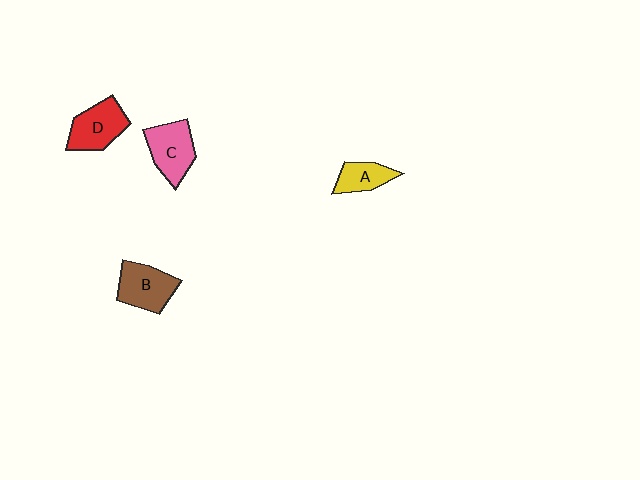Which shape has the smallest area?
Shape A (yellow).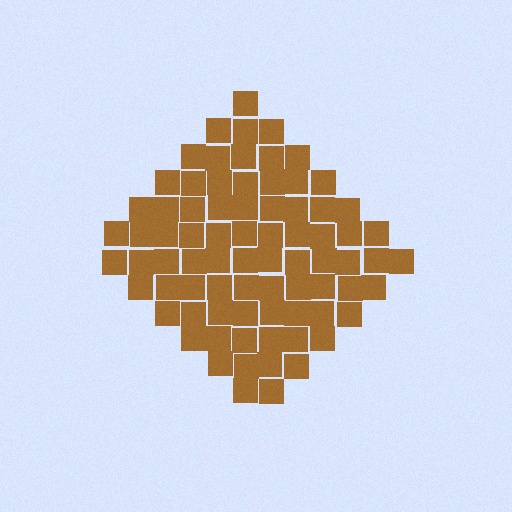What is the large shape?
The large shape is a diamond.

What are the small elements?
The small elements are squares.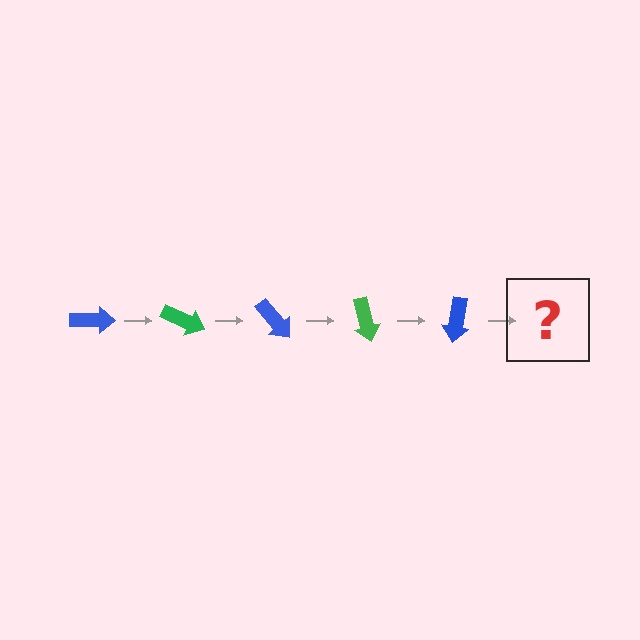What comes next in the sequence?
The next element should be a green arrow, rotated 125 degrees from the start.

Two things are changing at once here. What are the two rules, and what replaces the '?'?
The two rules are that it rotates 25 degrees each step and the color cycles through blue and green. The '?' should be a green arrow, rotated 125 degrees from the start.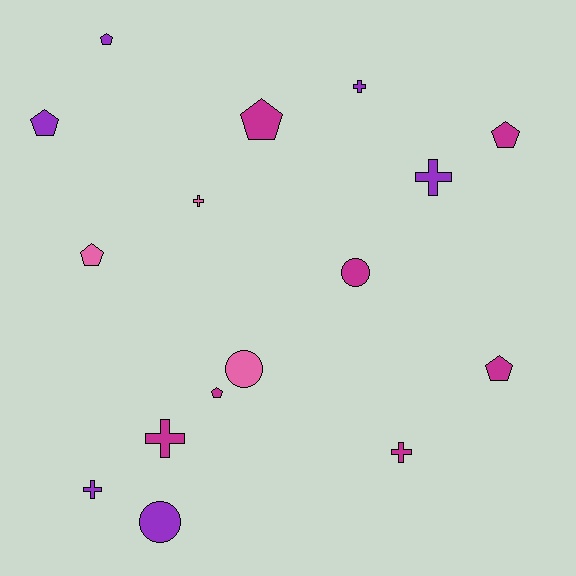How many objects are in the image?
There are 16 objects.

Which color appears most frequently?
Magenta, with 7 objects.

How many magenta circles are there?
There is 1 magenta circle.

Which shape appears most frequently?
Pentagon, with 7 objects.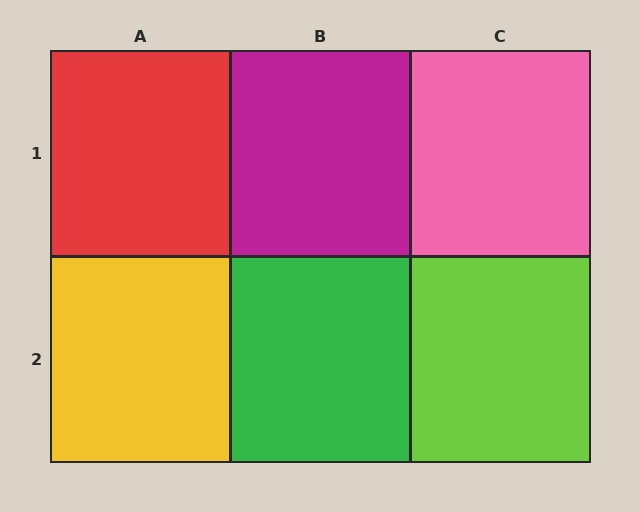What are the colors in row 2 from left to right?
Yellow, green, lime.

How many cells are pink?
1 cell is pink.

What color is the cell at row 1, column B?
Magenta.